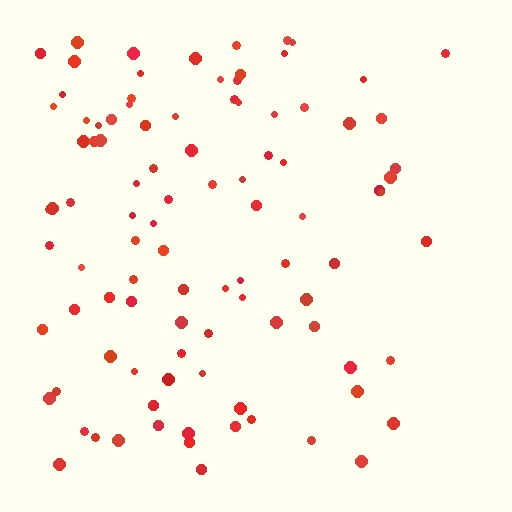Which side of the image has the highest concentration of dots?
The left.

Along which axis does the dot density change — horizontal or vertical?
Horizontal.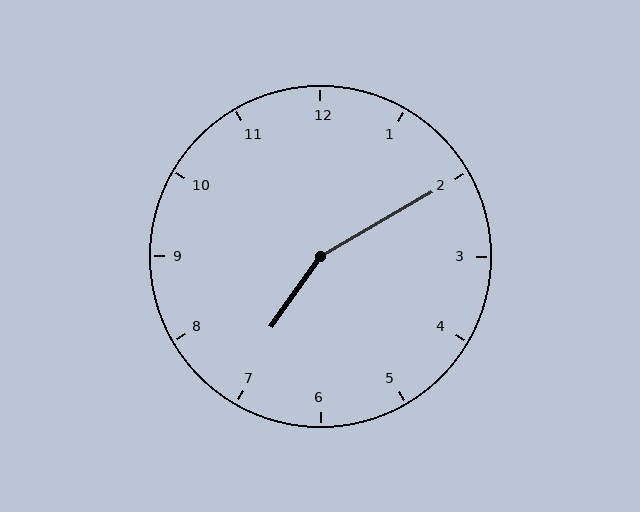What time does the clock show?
7:10.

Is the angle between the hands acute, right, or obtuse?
It is obtuse.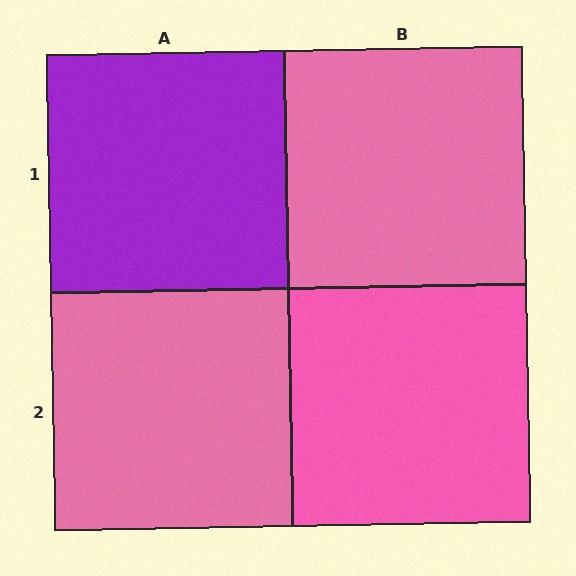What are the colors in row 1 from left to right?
Purple, pink.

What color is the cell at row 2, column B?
Pink.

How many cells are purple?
1 cell is purple.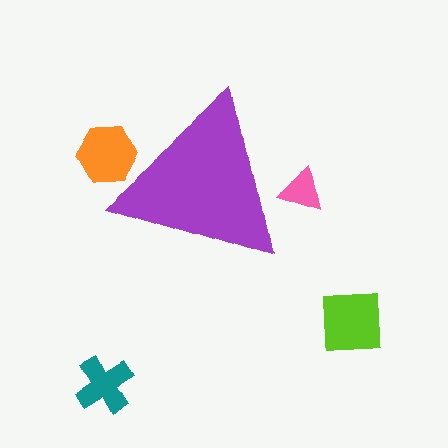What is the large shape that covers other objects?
A purple triangle.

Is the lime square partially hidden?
No, the lime square is fully visible.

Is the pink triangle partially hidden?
Yes, the pink triangle is partially hidden behind the purple triangle.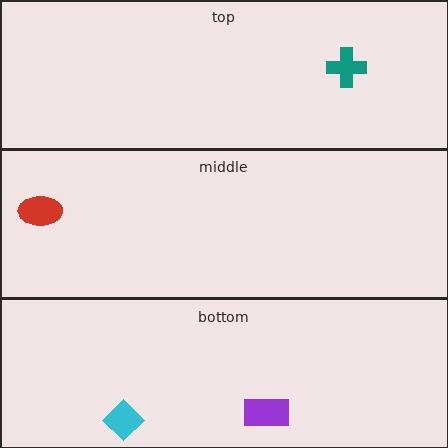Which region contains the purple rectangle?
The bottom region.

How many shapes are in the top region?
1.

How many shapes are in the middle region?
1.